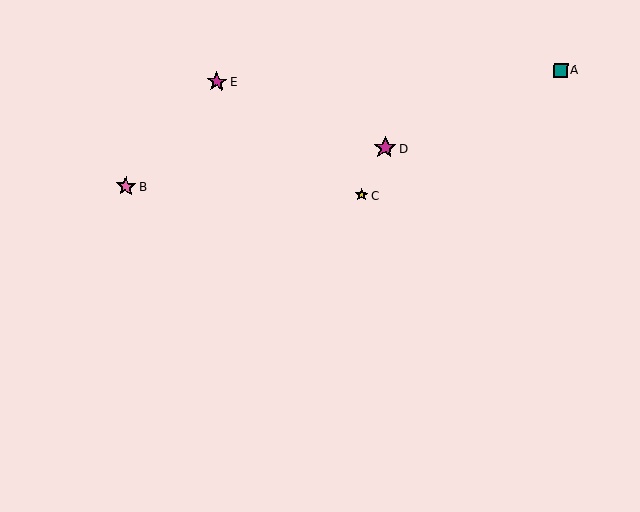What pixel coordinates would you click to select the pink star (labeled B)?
Click at (126, 186) to select the pink star B.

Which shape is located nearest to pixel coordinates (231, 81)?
The magenta star (labeled E) at (217, 82) is nearest to that location.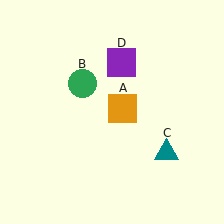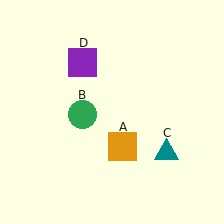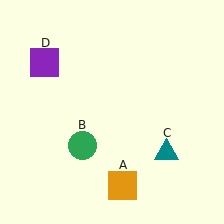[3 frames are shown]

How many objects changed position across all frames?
3 objects changed position: orange square (object A), green circle (object B), purple square (object D).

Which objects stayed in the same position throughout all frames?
Teal triangle (object C) remained stationary.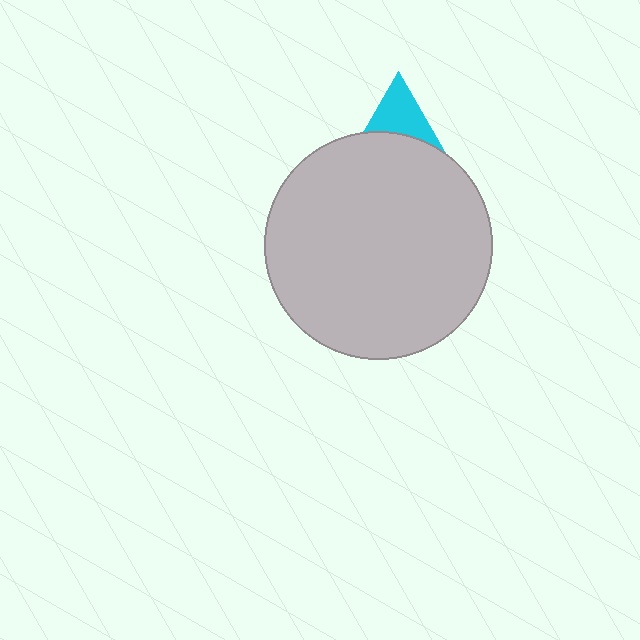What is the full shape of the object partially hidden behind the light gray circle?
The partially hidden object is a cyan triangle.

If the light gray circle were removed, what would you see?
You would see the complete cyan triangle.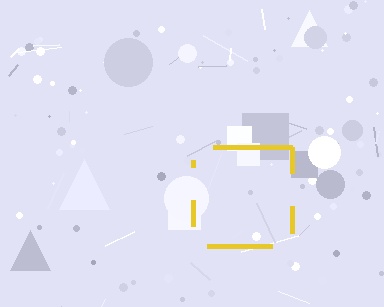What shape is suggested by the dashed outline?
The dashed outline suggests a square.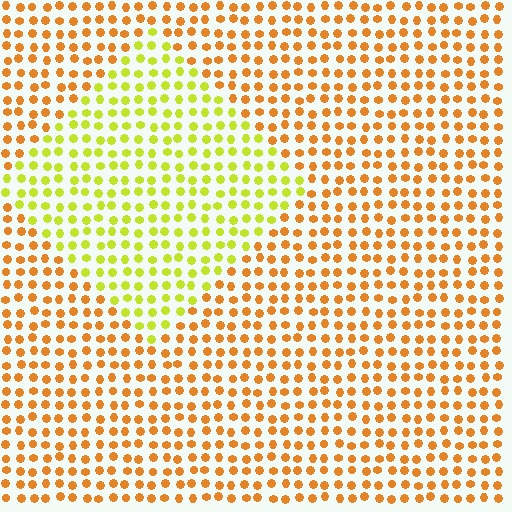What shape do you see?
I see a diamond.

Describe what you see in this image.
The image is filled with small orange elements in a uniform arrangement. A diamond-shaped region is visible where the elements are tinted to a slightly different hue, forming a subtle color boundary.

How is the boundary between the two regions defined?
The boundary is defined purely by a slight shift in hue (about 42 degrees). Spacing, size, and orientation are identical on both sides.